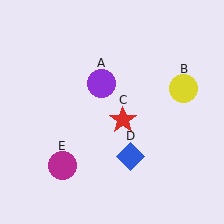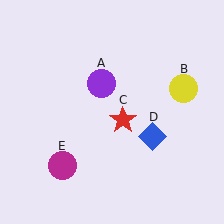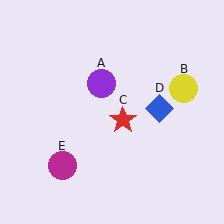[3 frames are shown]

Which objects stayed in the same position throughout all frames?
Purple circle (object A) and yellow circle (object B) and red star (object C) and magenta circle (object E) remained stationary.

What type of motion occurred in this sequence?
The blue diamond (object D) rotated counterclockwise around the center of the scene.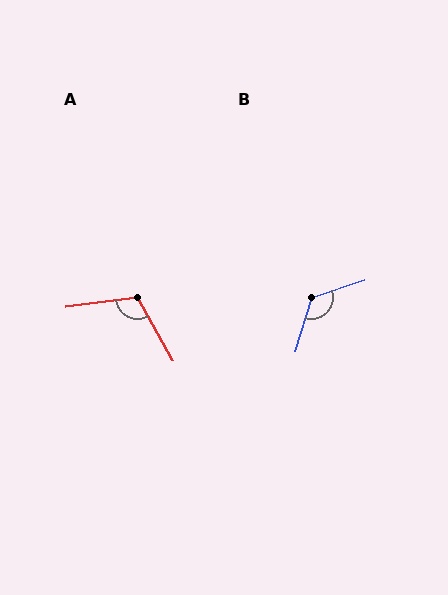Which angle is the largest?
B, at approximately 126 degrees.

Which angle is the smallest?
A, at approximately 111 degrees.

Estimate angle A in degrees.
Approximately 111 degrees.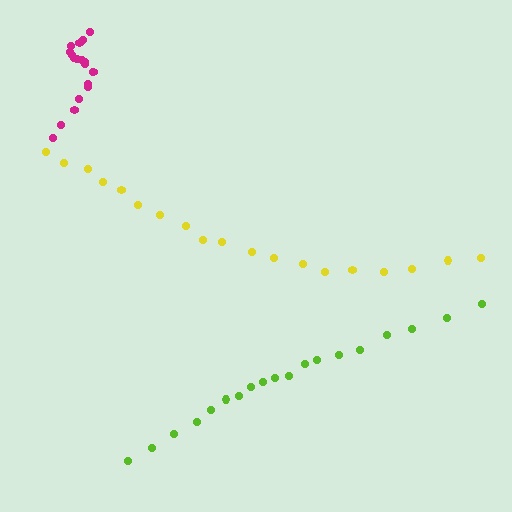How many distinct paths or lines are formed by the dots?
There are 3 distinct paths.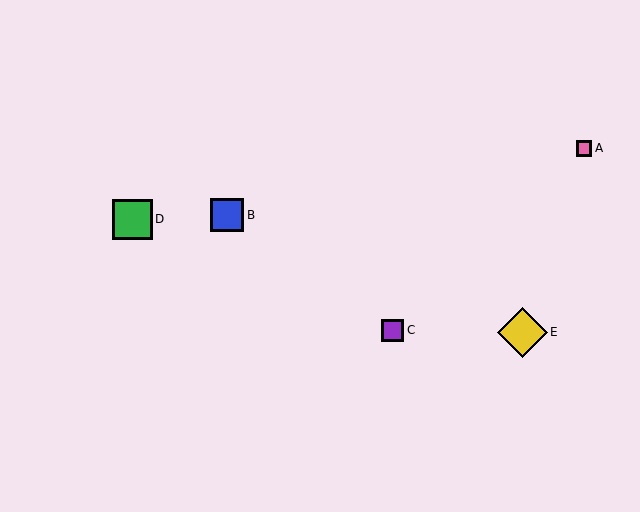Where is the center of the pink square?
The center of the pink square is at (584, 148).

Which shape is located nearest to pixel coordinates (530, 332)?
The yellow diamond (labeled E) at (523, 332) is nearest to that location.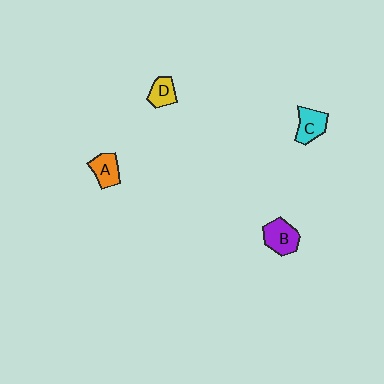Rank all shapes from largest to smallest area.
From largest to smallest: B (purple), C (cyan), A (orange), D (yellow).